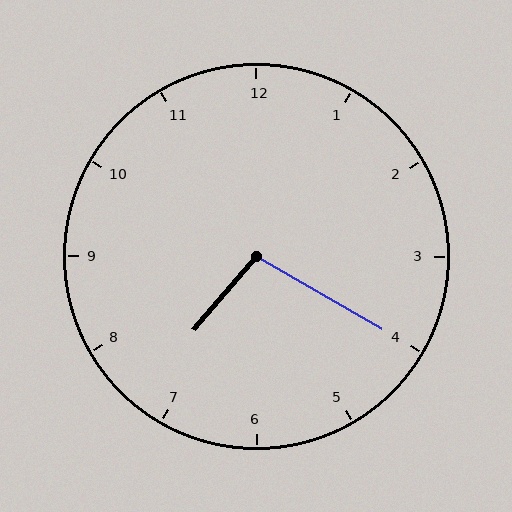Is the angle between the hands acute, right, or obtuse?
It is obtuse.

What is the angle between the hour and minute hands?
Approximately 100 degrees.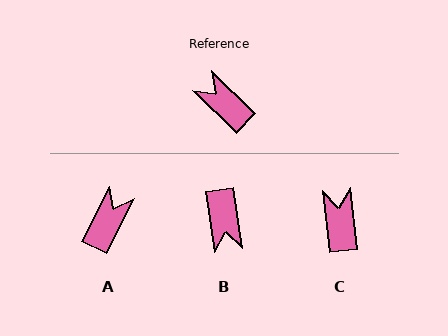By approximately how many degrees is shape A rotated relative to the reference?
Approximately 73 degrees clockwise.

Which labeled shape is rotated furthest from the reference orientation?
B, about 142 degrees away.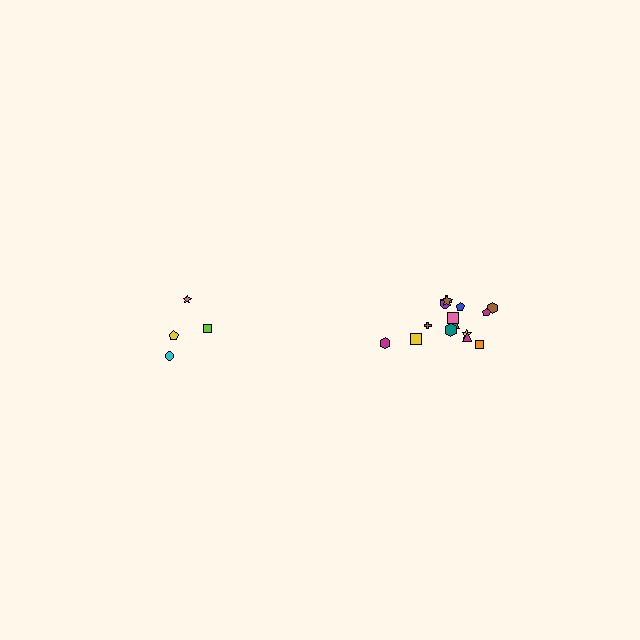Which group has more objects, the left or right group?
The right group.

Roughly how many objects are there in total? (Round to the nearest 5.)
Roughly 20 objects in total.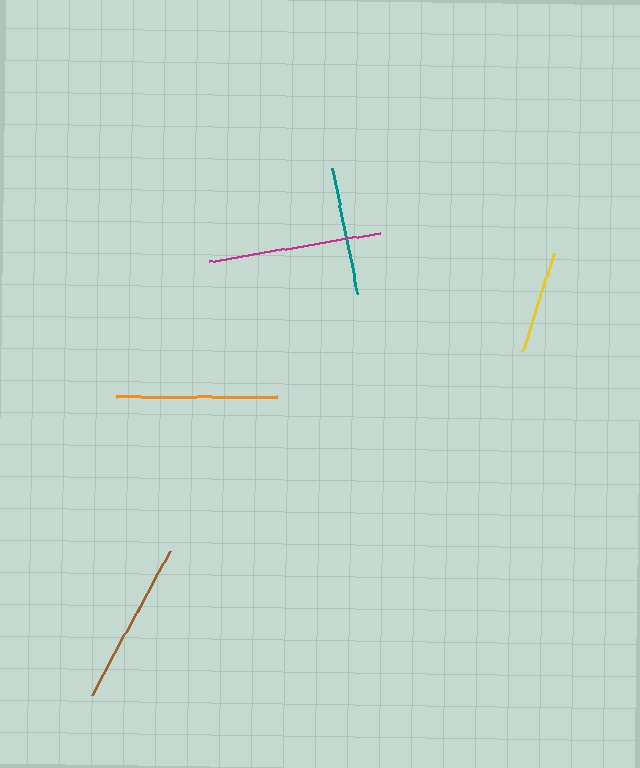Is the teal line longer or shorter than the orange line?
The orange line is longer than the teal line.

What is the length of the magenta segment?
The magenta segment is approximately 174 pixels long.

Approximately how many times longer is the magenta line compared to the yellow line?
The magenta line is approximately 1.7 times the length of the yellow line.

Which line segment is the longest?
The magenta line is the longest at approximately 174 pixels.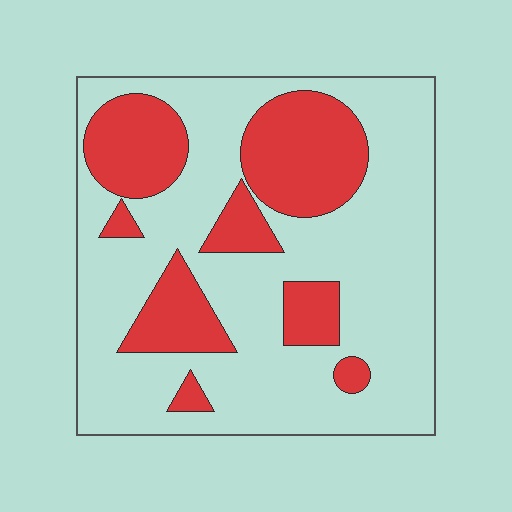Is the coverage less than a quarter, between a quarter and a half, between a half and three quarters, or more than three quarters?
Between a quarter and a half.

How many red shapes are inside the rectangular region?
8.